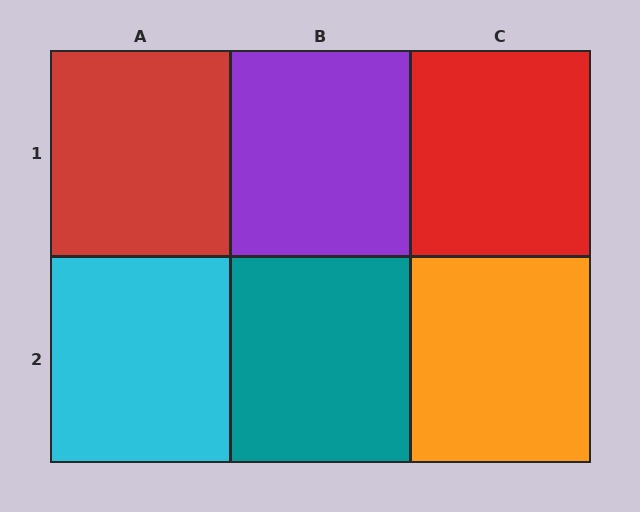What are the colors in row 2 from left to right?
Cyan, teal, orange.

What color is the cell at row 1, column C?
Red.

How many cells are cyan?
1 cell is cyan.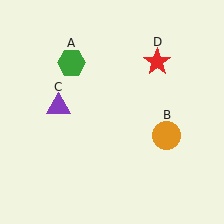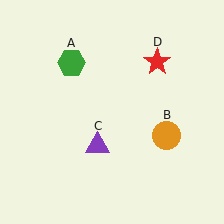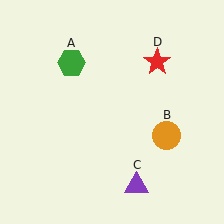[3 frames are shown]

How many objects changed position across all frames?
1 object changed position: purple triangle (object C).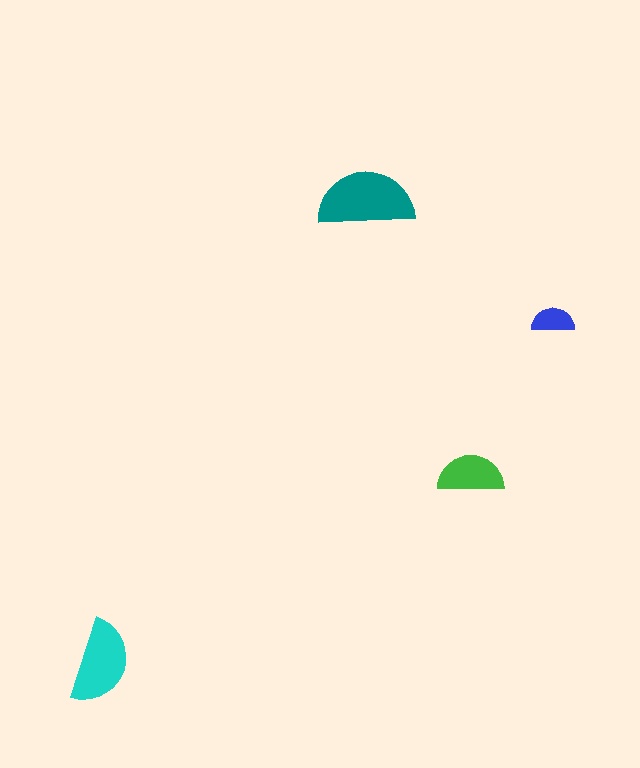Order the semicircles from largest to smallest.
the teal one, the cyan one, the green one, the blue one.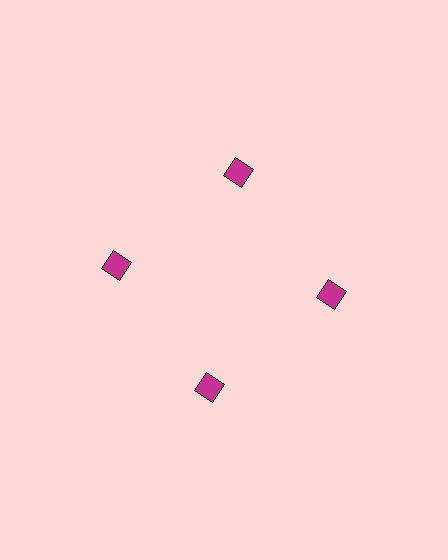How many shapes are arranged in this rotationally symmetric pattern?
There are 4 shapes, arranged in 4 groups of 1.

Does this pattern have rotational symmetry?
Yes, this pattern has 4-fold rotational symmetry. It looks the same after rotating 90 degrees around the center.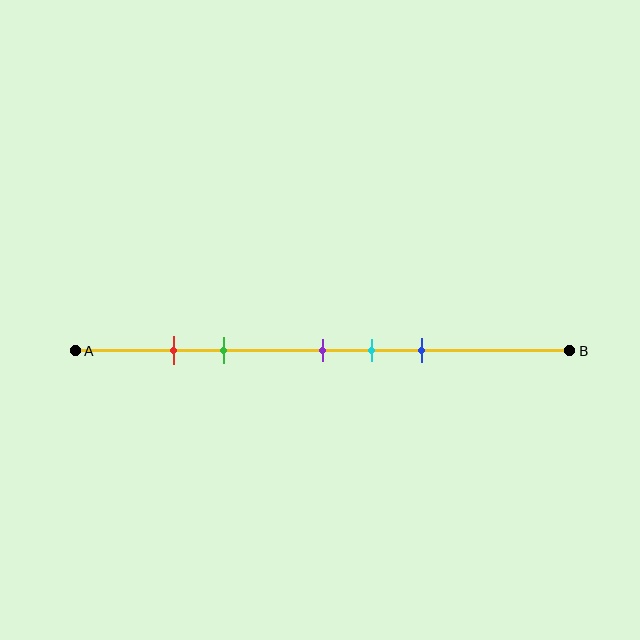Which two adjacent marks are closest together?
The red and green marks are the closest adjacent pair.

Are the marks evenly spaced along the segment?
No, the marks are not evenly spaced.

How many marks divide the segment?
There are 5 marks dividing the segment.